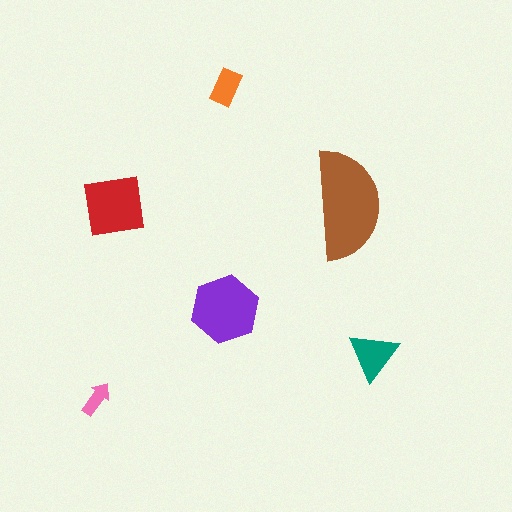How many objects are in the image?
There are 6 objects in the image.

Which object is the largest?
The brown semicircle.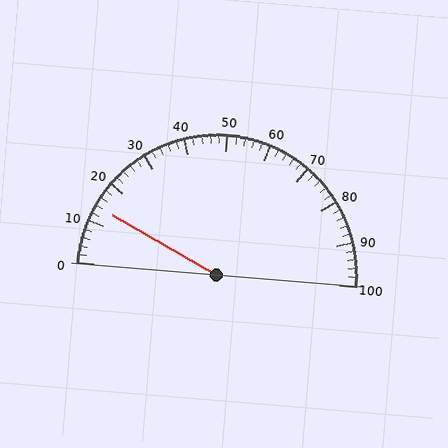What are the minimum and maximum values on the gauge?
The gauge ranges from 0 to 100.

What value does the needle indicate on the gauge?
The needle indicates approximately 14.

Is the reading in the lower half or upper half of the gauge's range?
The reading is in the lower half of the range (0 to 100).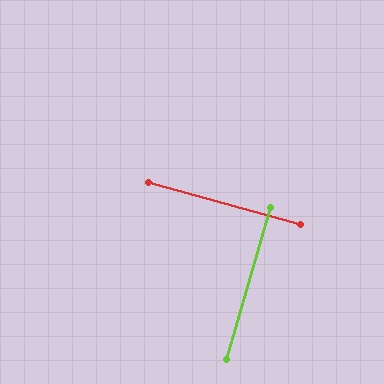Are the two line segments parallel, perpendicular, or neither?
Perpendicular — they meet at approximately 89°.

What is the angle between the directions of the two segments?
Approximately 89 degrees.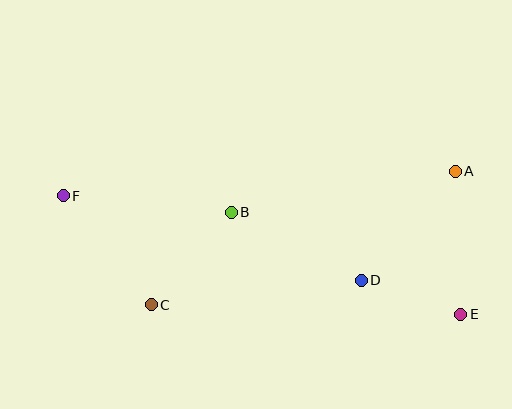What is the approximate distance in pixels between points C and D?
The distance between C and D is approximately 211 pixels.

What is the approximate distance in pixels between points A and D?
The distance between A and D is approximately 144 pixels.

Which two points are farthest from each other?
Points E and F are farthest from each other.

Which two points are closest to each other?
Points D and E are closest to each other.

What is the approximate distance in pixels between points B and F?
The distance between B and F is approximately 169 pixels.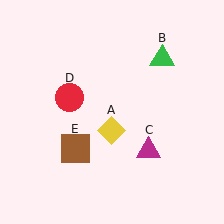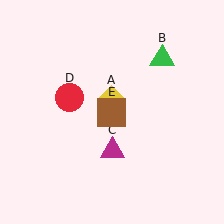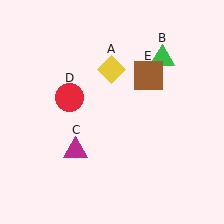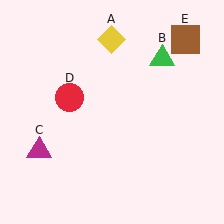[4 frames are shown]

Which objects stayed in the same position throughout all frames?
Green triangle (object B) and red circle (object D) remained stationary.